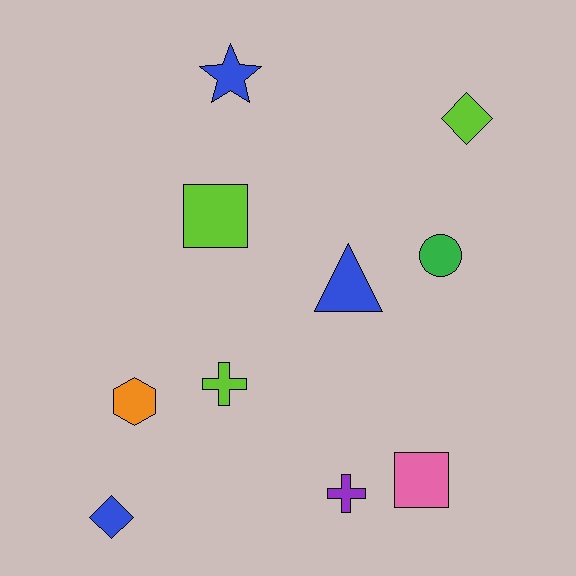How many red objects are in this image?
There are no red objects.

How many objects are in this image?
There are 10 objects.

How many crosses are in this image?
There are 2 crosses.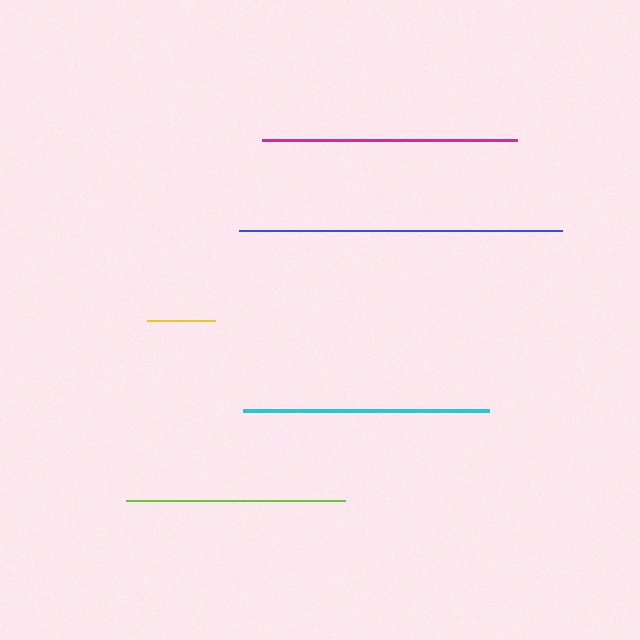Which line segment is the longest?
The blue line is the longest at approximately 323 pixels.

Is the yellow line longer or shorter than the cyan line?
The cyan line is longer than the yellow line.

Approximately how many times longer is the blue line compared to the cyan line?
The blue line is approximately 1.3 times the length of the cyan line.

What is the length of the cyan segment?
The cyan segment is approximately 246 pixels long.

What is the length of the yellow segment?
The yellow segment is approximately 69 pixels long.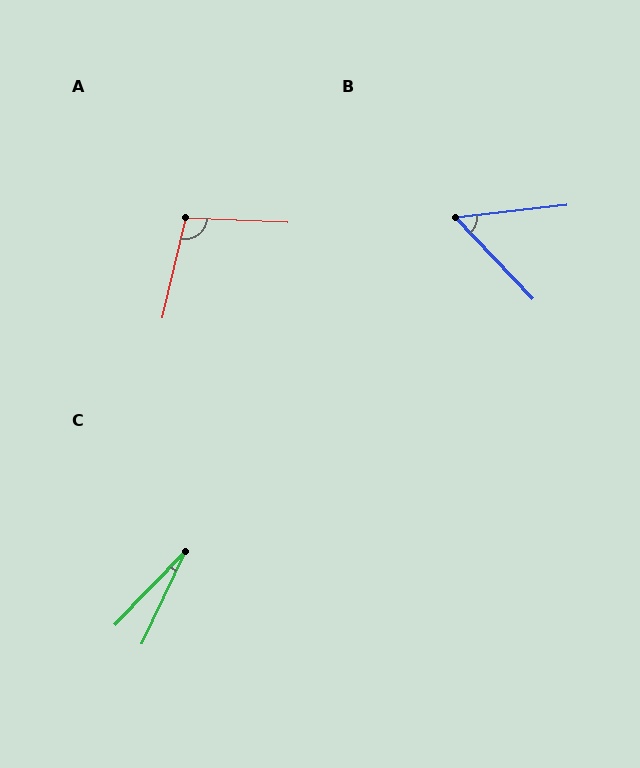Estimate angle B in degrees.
Approximately 53 degrees.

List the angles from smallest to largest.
C (19°), B (53°), A (101°).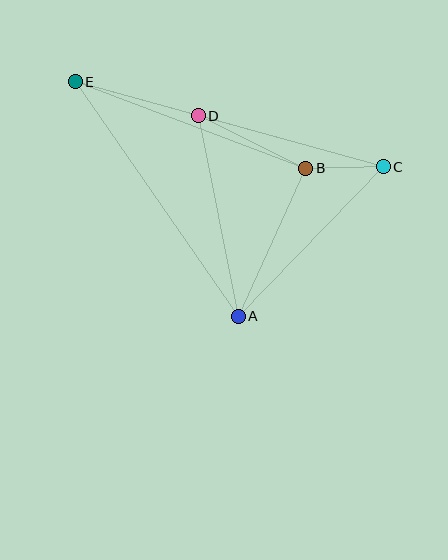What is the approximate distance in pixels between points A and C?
The distance between A and C is approximately 208 pixels.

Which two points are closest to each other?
Points B and C are closest to each other.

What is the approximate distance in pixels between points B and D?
The distance between B and D is approximately 119 pixels.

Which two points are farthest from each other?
Points C and E are farthest from each other.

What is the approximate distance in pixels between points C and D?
The distance between C and D is approximately 192 pixels.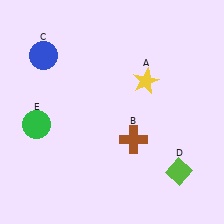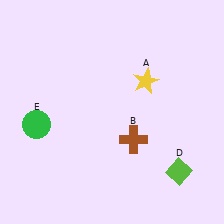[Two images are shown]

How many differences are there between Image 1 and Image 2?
There is 1 difference between the two images.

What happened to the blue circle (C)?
The blue circle (C) was removed in Image 2. It was in the top-left area of Image 1.